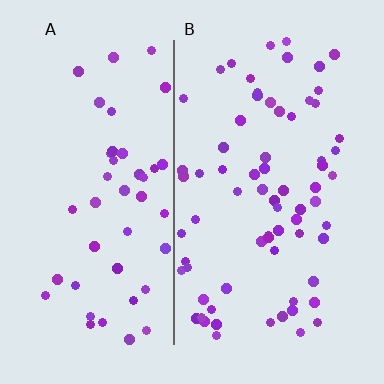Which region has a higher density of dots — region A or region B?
B (the right).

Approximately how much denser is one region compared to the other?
Approximately 1.6× — region B over region A.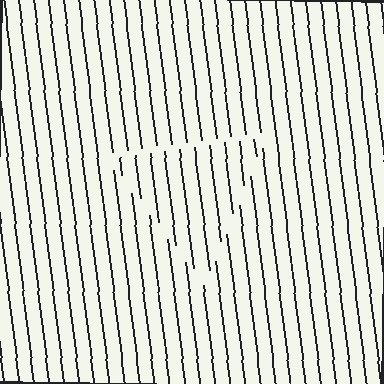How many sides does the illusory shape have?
3 sides — the line-ends trace a triangle.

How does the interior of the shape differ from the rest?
The interior of the shape contains the same grating, shifted by half a period — the contour is defined by the phase discontinuity where line-ends from the inner and outer gratings abut.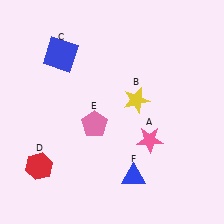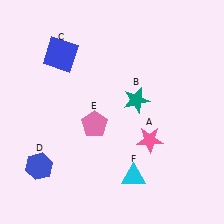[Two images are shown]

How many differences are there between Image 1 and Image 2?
There are 3 differences between the two images.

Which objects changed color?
B changed from yellow to teal. D changed from red to blue. F changed from blue to cyan.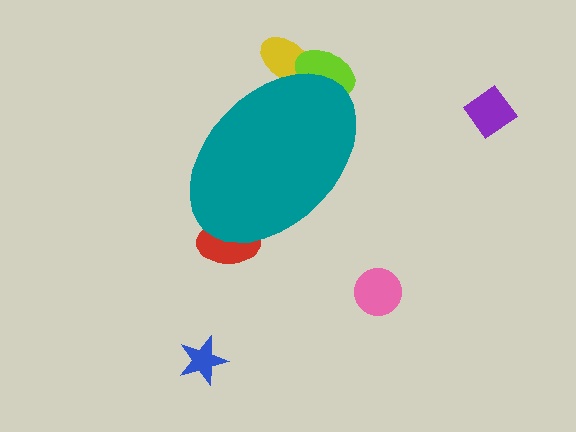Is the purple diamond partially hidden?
No, the purple diamond is fully visible.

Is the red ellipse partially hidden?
Yes, the red ellipse is partially hidden behind the teal ellipse.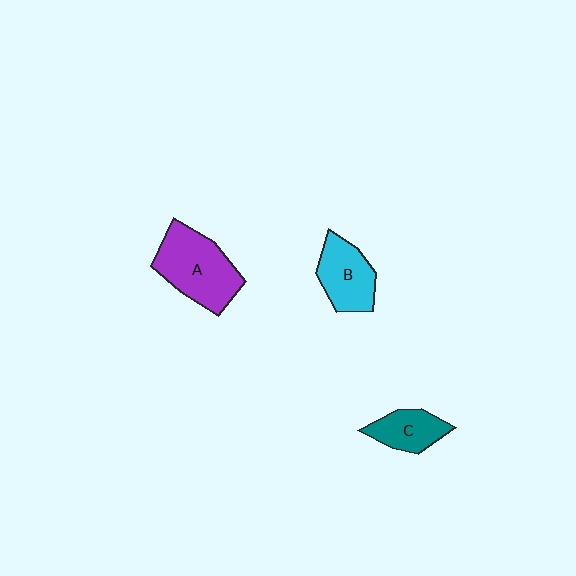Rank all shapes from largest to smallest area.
From largest to smallest: A (purple), B (cyan), C (teal).